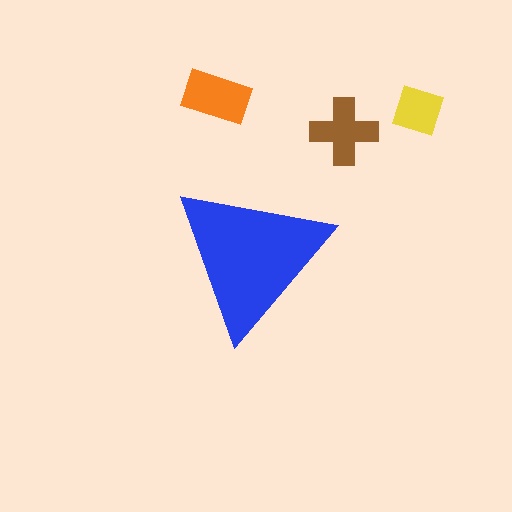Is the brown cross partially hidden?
No, the brown cross is fully visible.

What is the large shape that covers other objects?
A blue triangle.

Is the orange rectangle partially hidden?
No, the orange rectangle is fully visible.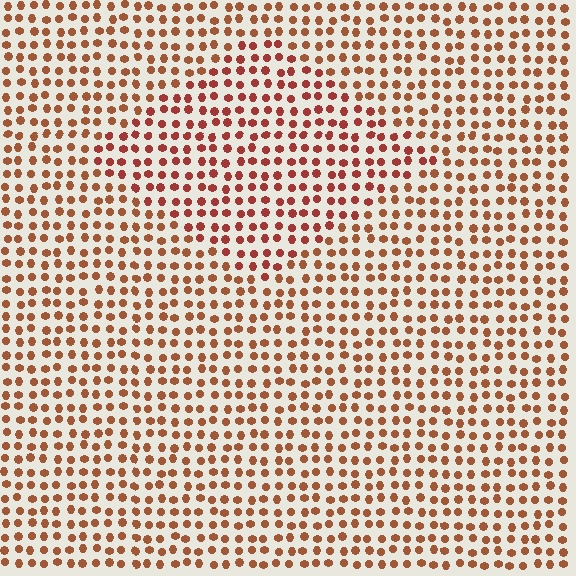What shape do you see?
I see a diamond.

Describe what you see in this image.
The image is filled with small brown elements in a uniform arrangement. A diamond-shaped region is visible where the elements are tinted to a slightly different hue, forming a subtle color boundary.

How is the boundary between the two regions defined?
The boundary is defined purely by a slight shift in hue (about 19 degrees). Spacing, size, and orientation are identical on both sides.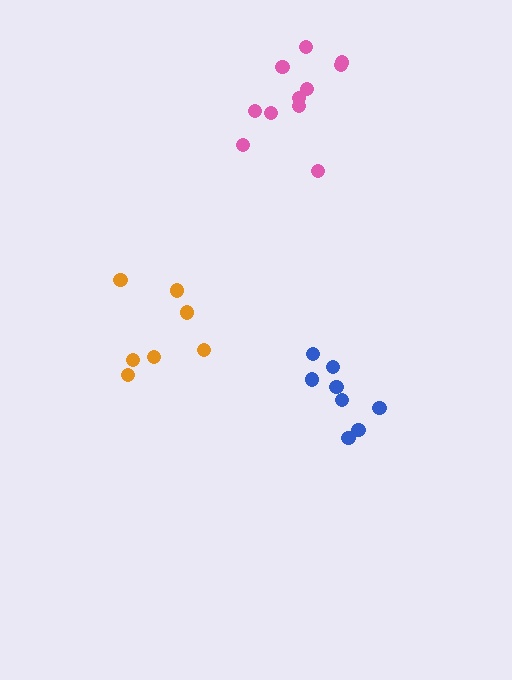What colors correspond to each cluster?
The clusters are colored: orange, blue, pink.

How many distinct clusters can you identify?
There are 3 distinct clusters.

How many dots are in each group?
Group 1: 7 dots, Group 2: 8 dots, Group 3: 11 dots (26 total).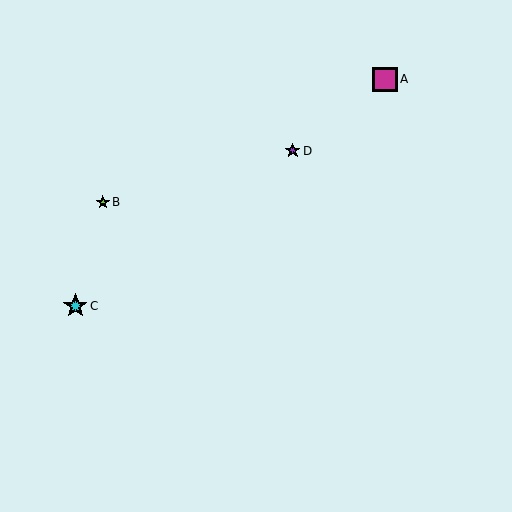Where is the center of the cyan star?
The center of the cyan star is at (75, 306).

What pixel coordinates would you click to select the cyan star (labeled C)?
Click at (75, 306) to select the cyan star C.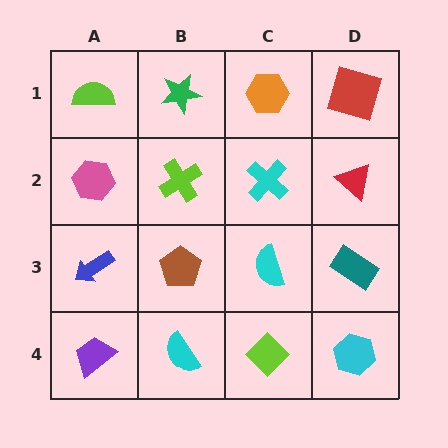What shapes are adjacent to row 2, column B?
A green star (row 1, column B), a brown pentagon (row 3, column B), a pink hexagon (row 2, column A), a cyan cross (row 2, column C).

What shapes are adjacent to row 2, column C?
An orange hexagon (row 1, column C), a cyan semicircle (row 3, column C), a lime cross (row 2, column B), a red triangle (row 2, column D).